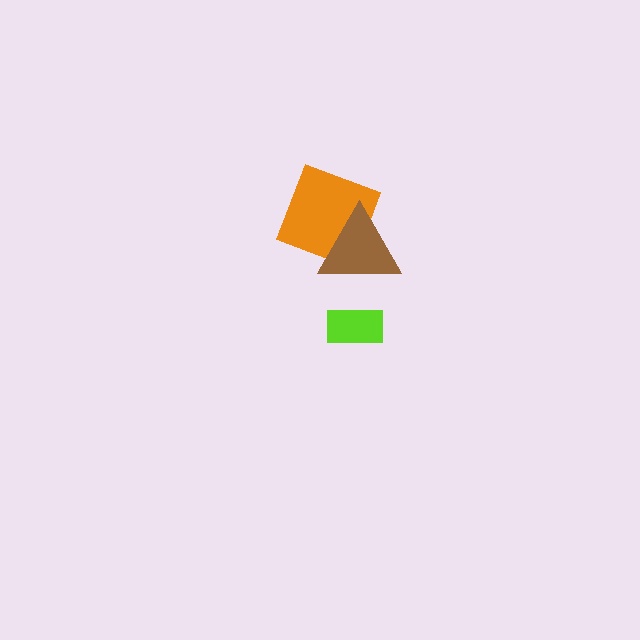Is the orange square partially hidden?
Yes, it is partially covered by another shape.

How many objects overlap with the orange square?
1 object overlaps with the orange square.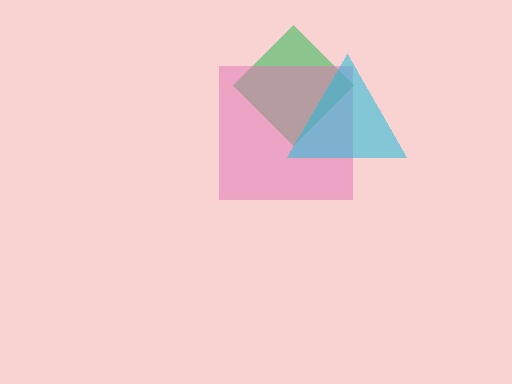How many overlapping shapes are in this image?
There are 3 overlapping shapes in the image.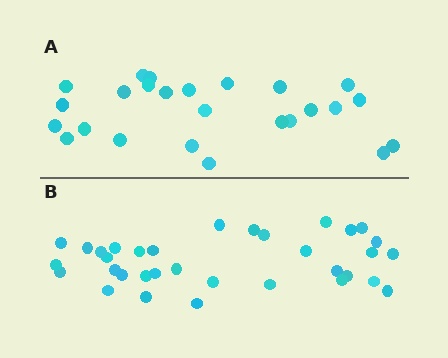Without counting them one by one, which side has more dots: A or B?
Region B (the bottom region) has more dots.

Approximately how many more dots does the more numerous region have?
Region B has roughly 8 or so more dots than region A.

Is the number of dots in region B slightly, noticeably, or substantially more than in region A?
Region B has noticeably more, but not dramatically so. The ratio is roughly 1.4 to 1.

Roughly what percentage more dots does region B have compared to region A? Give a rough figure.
About 35% more.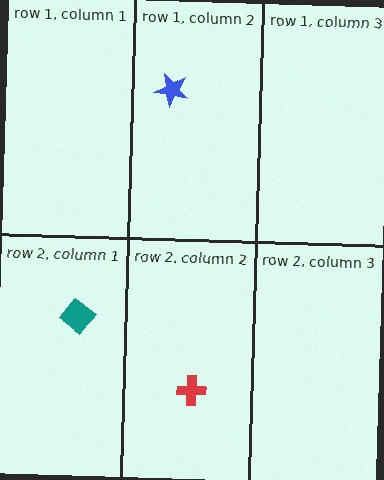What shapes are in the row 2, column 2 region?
The red cross.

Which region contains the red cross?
The row 2, column 2 region.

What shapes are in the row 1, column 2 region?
The blue star.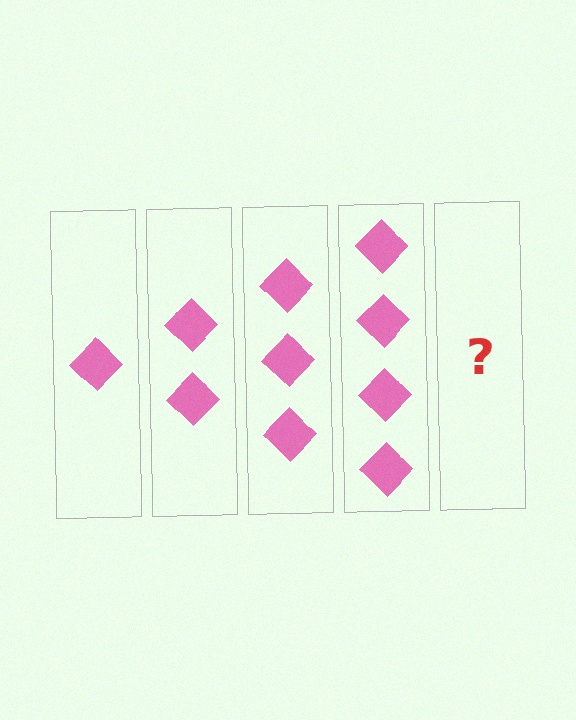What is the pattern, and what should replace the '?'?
The pattern is that each step adds one more diamond. The '?' should be 5 diamonds.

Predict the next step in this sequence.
The next step is 5 diamonds.